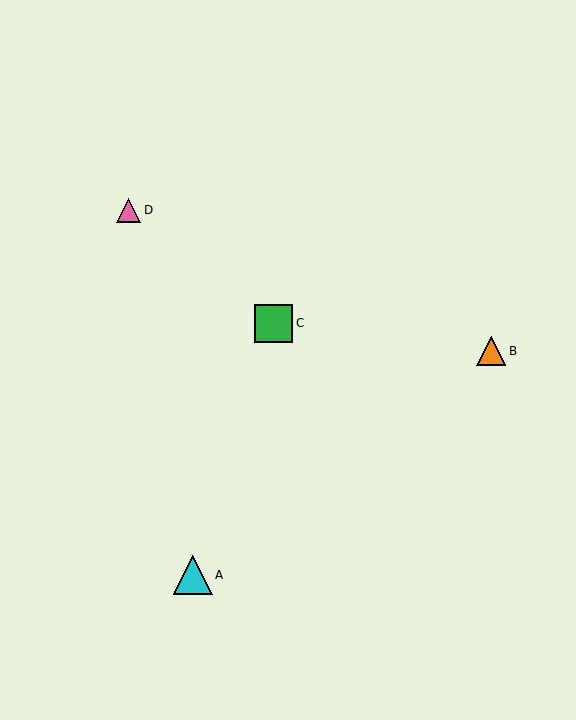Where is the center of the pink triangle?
The center of the pink triangle is at (129, 210).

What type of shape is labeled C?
Shape C is a green square.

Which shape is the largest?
The green square (labeled C) is the largest.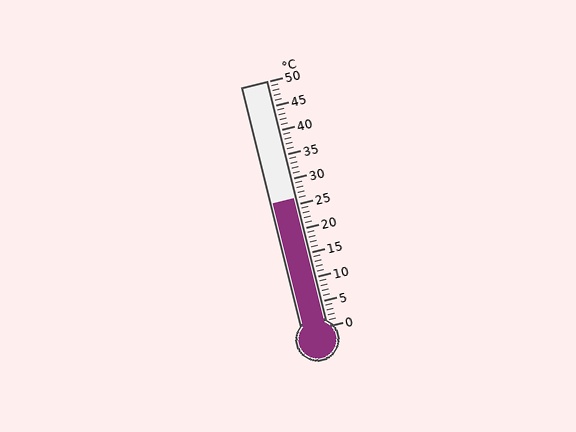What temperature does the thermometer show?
The thermometer shows approximately 26°C.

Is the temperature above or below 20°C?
The temperature is above 20°C.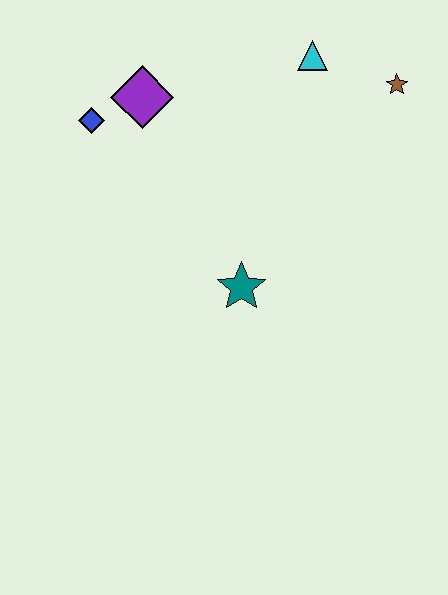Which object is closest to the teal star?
The purple diamond is closest to the teal star.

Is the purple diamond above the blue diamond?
Yes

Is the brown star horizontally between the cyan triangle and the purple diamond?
No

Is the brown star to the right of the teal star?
Yes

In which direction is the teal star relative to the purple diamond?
The teal star is below the purple diamond.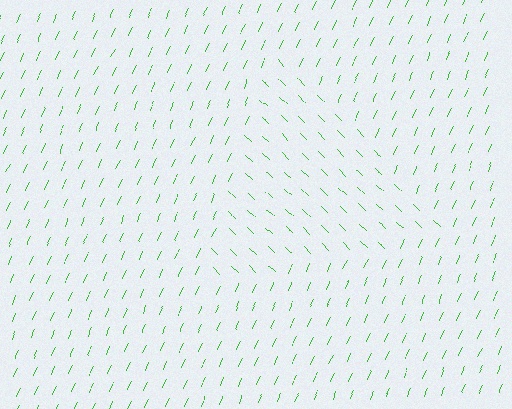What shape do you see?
I see a triangle.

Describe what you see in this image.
The image is filled with small green line segments. A triangle region in the image has lines oriented differently from the surrounding lines, creating a visible texture boundary.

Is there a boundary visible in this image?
Yes, there is a texture boundary formed by a change in line orientation.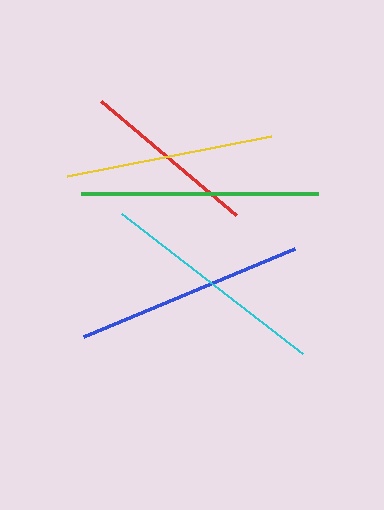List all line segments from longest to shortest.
From longest to shortest: green, cyan, blue, yellow, red.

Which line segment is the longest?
The green line is the longest at approximately 237 pixels.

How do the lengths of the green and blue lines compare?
The green and blue lines are approximately the same length.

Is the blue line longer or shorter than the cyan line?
The cyan line is longer than the blue line.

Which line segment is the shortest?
The red line is the shortest at approximately 177 pixels.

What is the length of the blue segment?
The blue segment is approximately 229 pixels long.